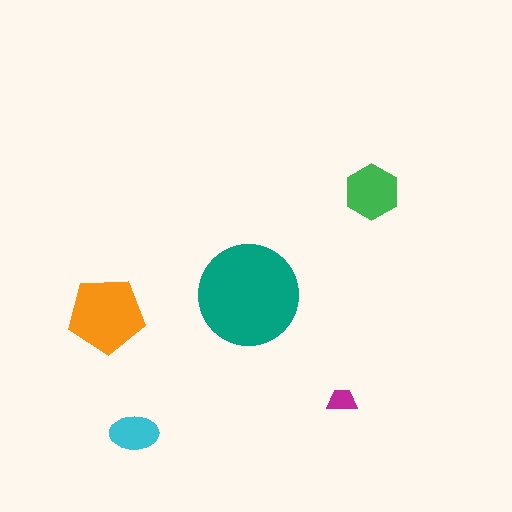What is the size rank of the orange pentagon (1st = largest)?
2nd.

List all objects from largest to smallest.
The teal circle, the orange pentagon, the green hexagon, the cyan ellipse, the magenta trapezoid.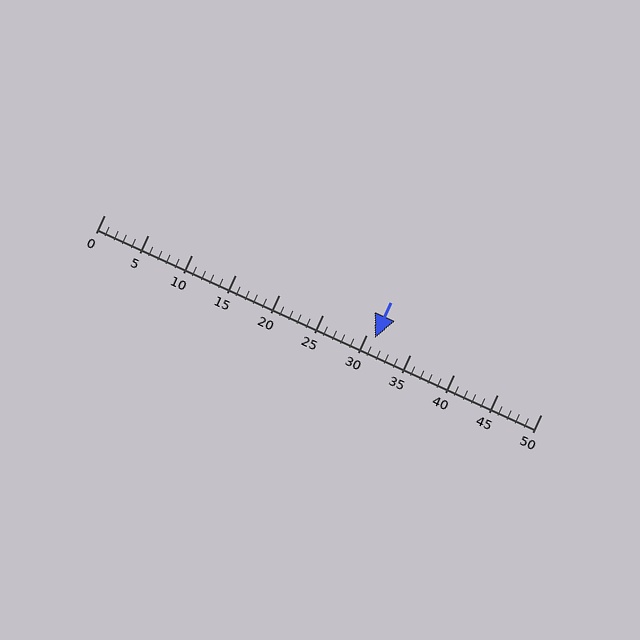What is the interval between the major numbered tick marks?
The major tick marks are spaced 5 units apart.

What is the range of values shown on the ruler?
The ruler shows values from 0 to 50.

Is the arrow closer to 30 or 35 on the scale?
The arrow is closer to 30.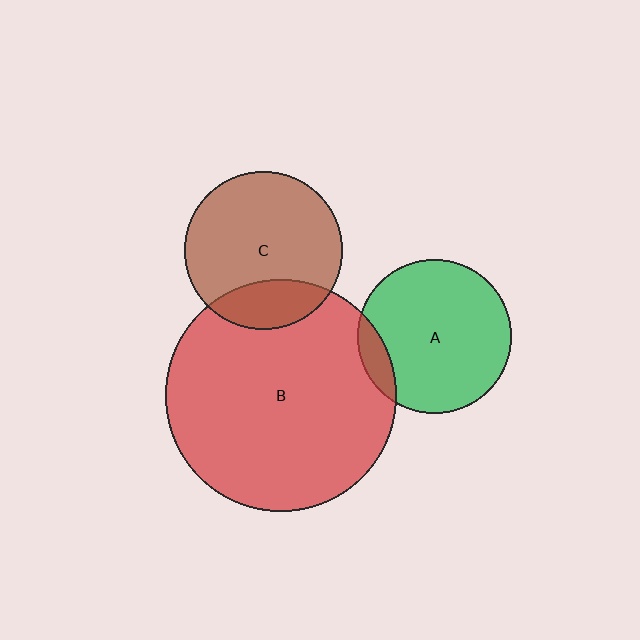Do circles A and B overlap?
Yes.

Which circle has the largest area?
Circle B (red).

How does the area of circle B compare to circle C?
Approximately 2.2 times.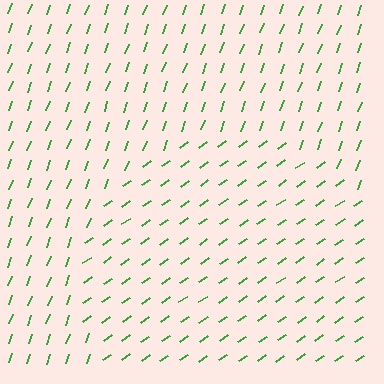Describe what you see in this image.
The image is filled with small green line segments. A circle region in the image has lines oriented differently from the surrounding lines, creating a visible texture boundary.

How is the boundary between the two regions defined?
The boundary is defined purely by a change in line orientation (approximately 35 degrees difference). All lines are the same color and thickness.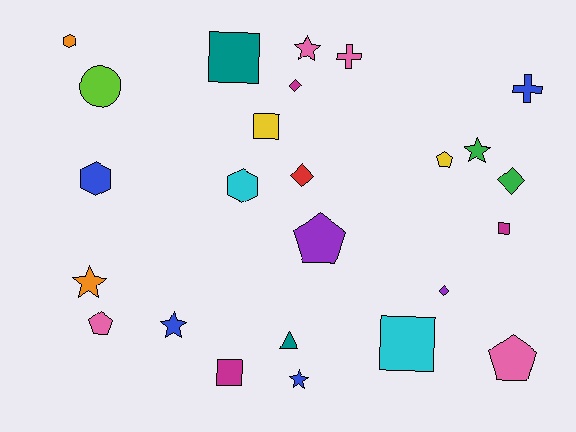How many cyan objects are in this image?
There are 2 cyan objects.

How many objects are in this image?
There are 25 objects.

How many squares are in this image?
There are 5 squares.